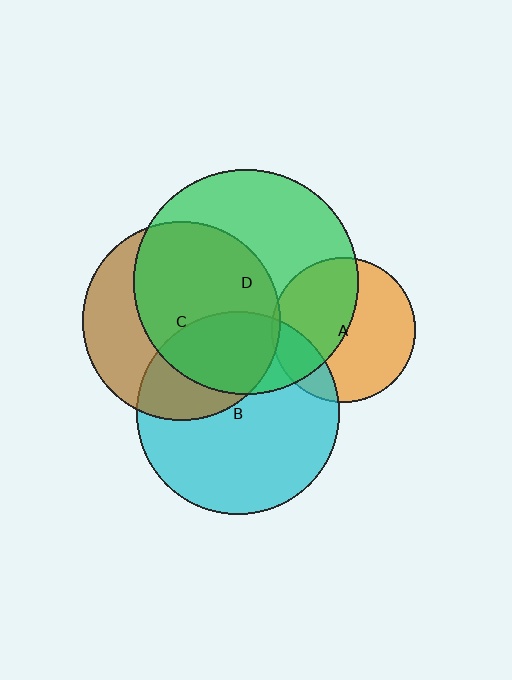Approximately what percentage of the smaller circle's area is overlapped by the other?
Approximately 20%.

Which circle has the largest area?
Circle D (green).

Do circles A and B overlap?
Yes.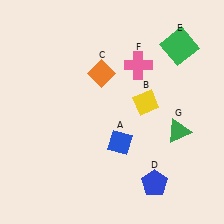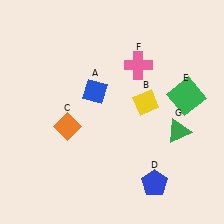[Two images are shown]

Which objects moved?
The objects that moved are: the blue diamond (A), the orange diamond (C), the green square (E).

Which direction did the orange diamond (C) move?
The orange diamond (C) moved down.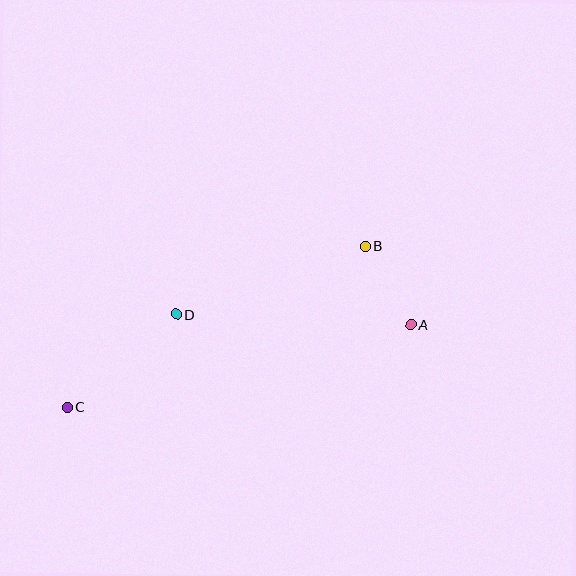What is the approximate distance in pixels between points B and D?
The distance between B and D is approximately 200 pixels.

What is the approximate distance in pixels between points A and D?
The distance between A and D is approximately 235 pixels.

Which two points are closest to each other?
Points A and B are closest to each other.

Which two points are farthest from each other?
Points A and C are farthest from each other.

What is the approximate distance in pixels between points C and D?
The distance between C and D is approximately 143 pixels.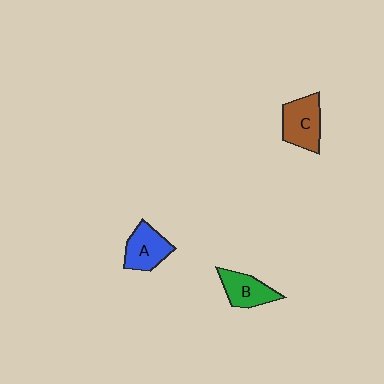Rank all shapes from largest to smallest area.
From largest to smallest: C (brown), A (blue), B (green).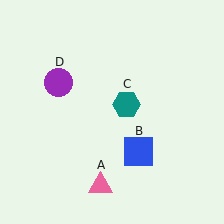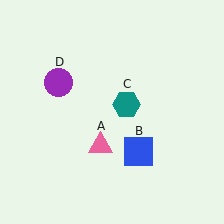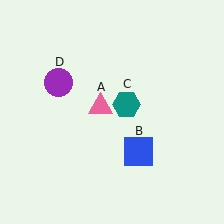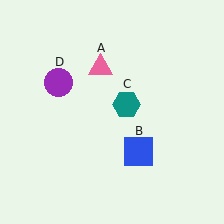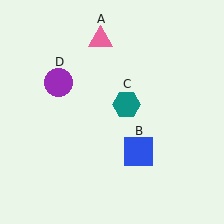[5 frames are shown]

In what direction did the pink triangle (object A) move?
The pink triangle (object A) moved up.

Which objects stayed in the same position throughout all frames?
Blue square (object B) and teal hexagon (object C) and purple circle (object D) remained stationary.